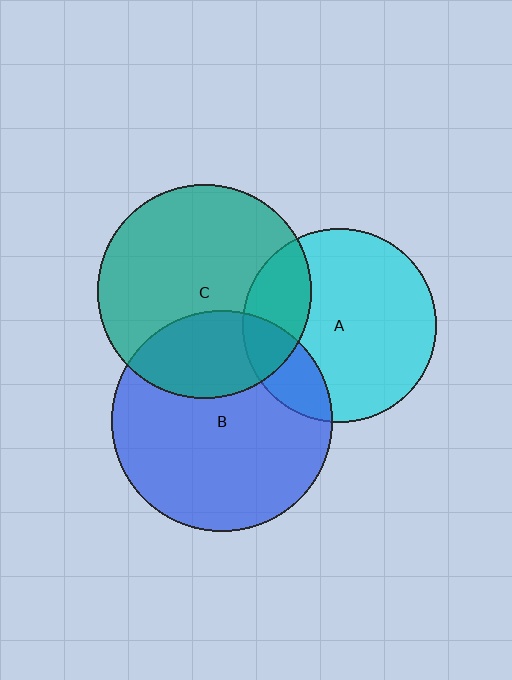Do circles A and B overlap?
Yes.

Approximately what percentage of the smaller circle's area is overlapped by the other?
Approximately 20%.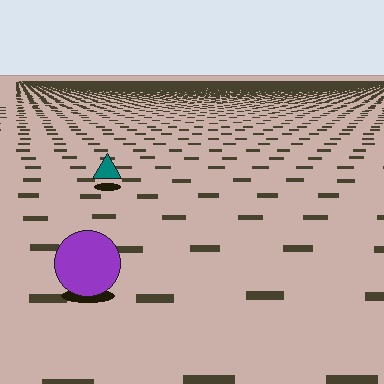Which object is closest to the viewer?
The purple circle is closest. The texture marks near it are larger and more spread out.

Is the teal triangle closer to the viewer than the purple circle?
No. The purple circle is closer — you can tell from the texture gradient: the ground texture is coarser near it.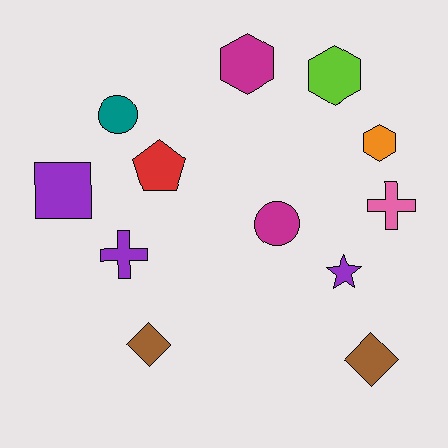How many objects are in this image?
There are 12 objects.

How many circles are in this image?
There are 2 circles.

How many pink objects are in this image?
There is 1 pink object.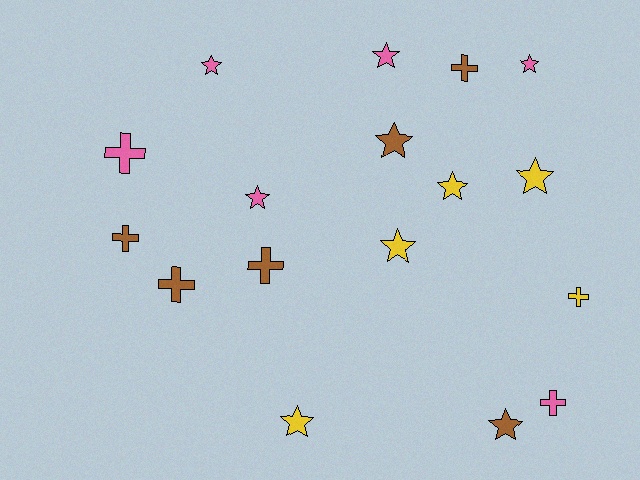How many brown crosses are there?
There are 4 brown crosses.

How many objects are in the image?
There are 17 objects.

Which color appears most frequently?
Brown, with 6 objects.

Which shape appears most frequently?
Star, with 10 objects.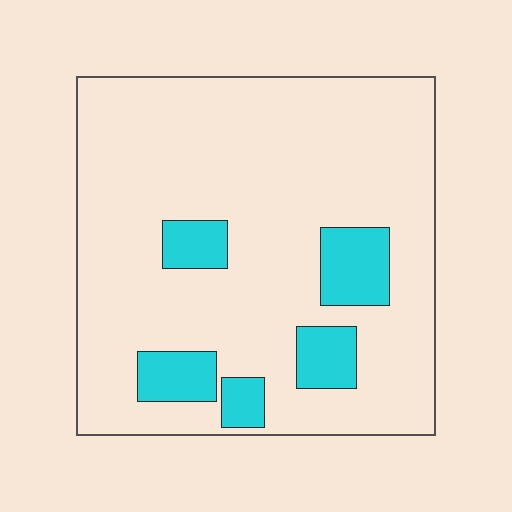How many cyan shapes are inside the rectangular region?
5.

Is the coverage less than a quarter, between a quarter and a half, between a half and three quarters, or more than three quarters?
Less than a quarter.